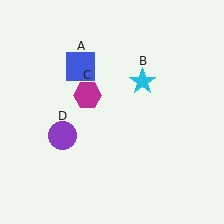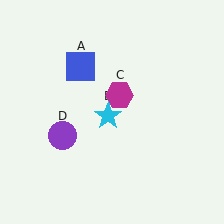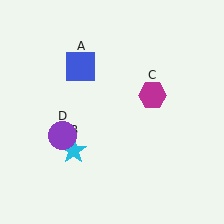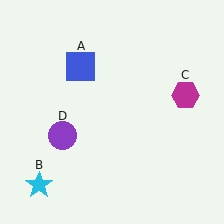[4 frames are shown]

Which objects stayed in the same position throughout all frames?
Blue square (object A) and purple circle (object D) remained stationary.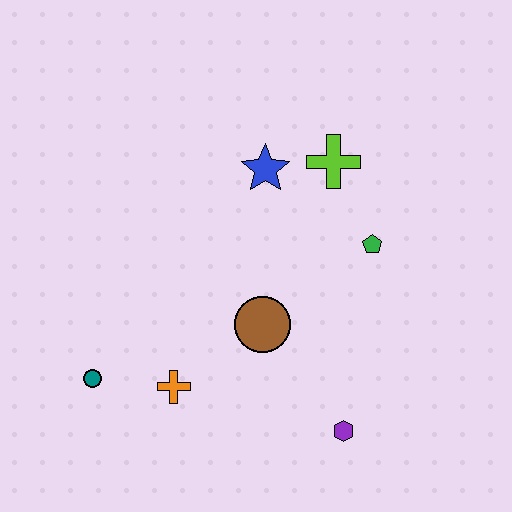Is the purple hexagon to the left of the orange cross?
No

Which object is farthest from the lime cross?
The teal circle is farthest from the lime cross.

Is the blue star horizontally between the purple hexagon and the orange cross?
Yes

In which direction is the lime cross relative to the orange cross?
The lime cross is above the orange cross.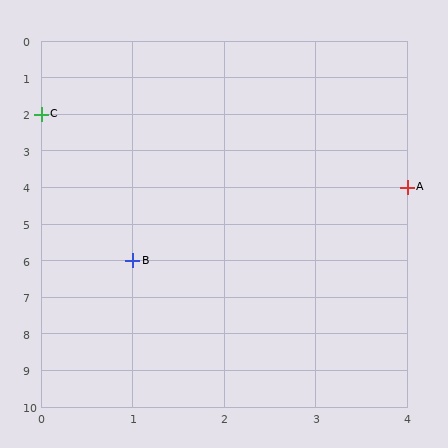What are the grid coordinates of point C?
Point C is at grid coordinates (0, 2).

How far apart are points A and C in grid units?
Points A and C are 4 columns and 2 rows apart (about 4.5 grid units diagonally).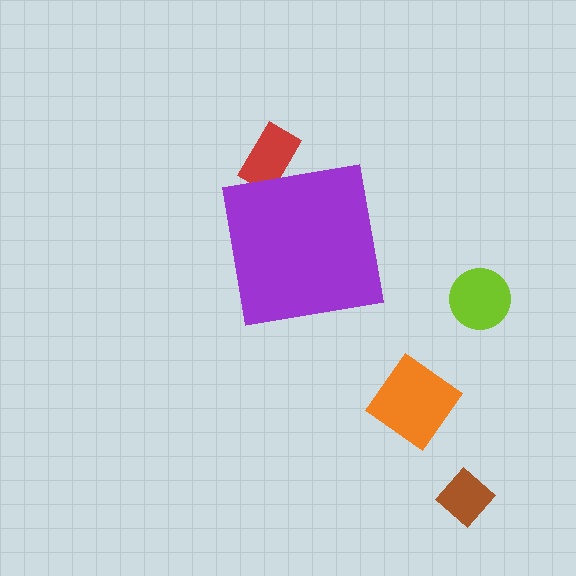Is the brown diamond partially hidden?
No, the brown diamond is fully visible.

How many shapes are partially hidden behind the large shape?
1 shape is partially hidden.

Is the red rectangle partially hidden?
Yes, the red rectangle is partially hidden behind the purple square.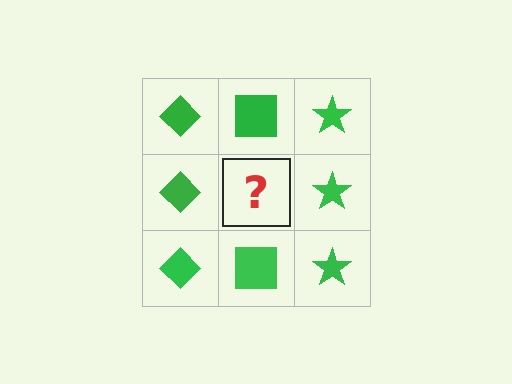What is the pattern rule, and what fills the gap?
The rule is that each column has a consistent shape. The gap should be filled with a green square.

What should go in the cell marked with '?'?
The missing cell should contain a green square.